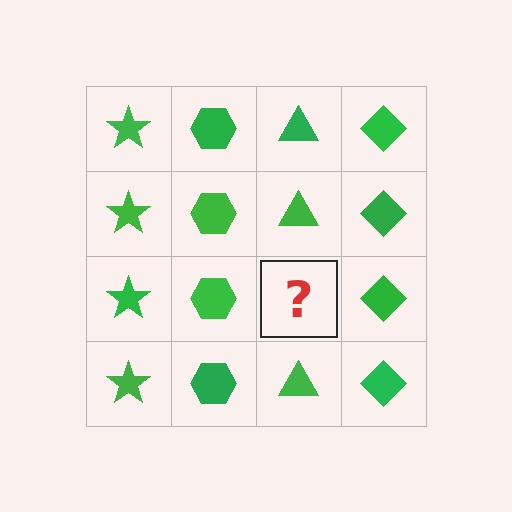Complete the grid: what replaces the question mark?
The question mark should be replaced with a green triangle.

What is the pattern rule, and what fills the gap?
The rule is that each column has a consistent shape. The gap should be filled with a green triangle.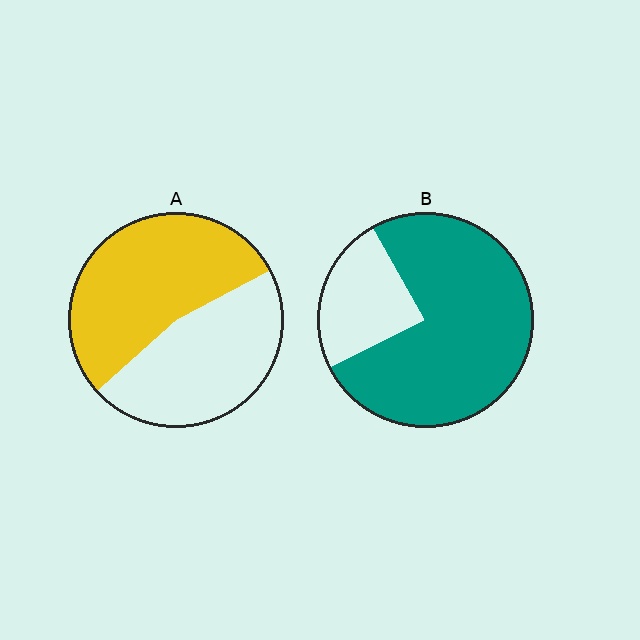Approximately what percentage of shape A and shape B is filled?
A is approximately 55% and B is approximately 75%.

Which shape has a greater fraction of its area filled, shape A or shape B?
Shape B.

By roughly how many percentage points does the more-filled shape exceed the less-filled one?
By roughly 20 percentage points (B over A).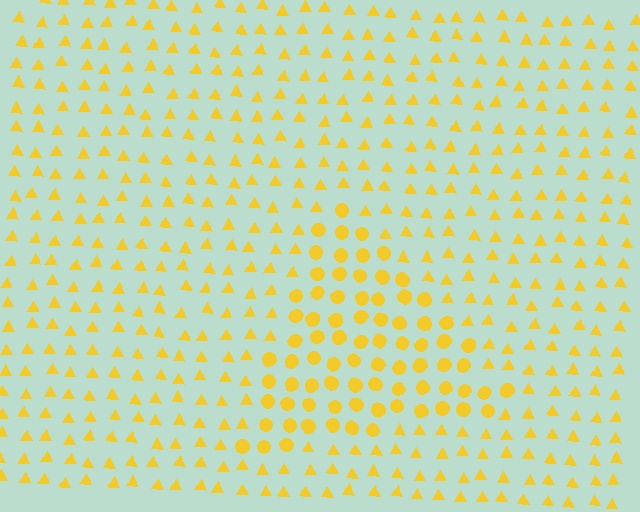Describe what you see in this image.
The image is filled with small yellow elements arranged in a uniform grid. A triangle-shaped region contains circles, while the surrounding area contains triangles. The boundary is defined purely by the change in element shape.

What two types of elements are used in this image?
The image uses circles inside the triangle region and triangles outside it.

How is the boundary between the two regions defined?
The boundary is defined by a change in element shape: circles inside vs. triangles outside. All elements share the same color and spacing.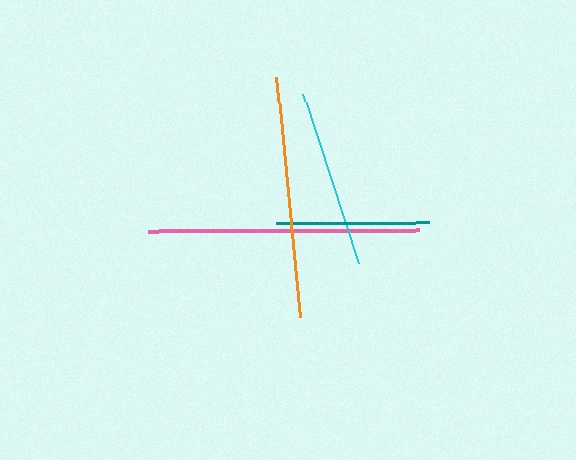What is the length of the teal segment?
The teal segment is approximately 153 pixels long.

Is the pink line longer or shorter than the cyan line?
The pink line is longer than the cyan line.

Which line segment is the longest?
The pink line is the longest at approximately 271 pixels.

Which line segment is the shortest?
The teal line is the shortest at approximately 153 pixels.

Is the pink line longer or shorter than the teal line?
The pink line is longer than the teal line.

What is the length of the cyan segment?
The cyan segment is approximately 178 pixels long.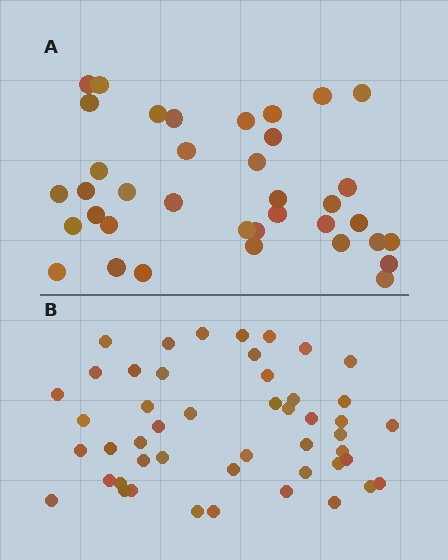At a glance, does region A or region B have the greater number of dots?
Region B (the bottom region) has more dots.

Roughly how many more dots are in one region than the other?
Region B has roughly 12 or so more dots than region A.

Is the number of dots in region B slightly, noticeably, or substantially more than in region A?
Region B has noticeably more, but not dramatically so. The ratio is roughly 1.3 to 1.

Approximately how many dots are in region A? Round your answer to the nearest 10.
About 40 dots. (The exact count is 37, which rounds to 40.)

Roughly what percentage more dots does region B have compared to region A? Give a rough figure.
About 30% more.